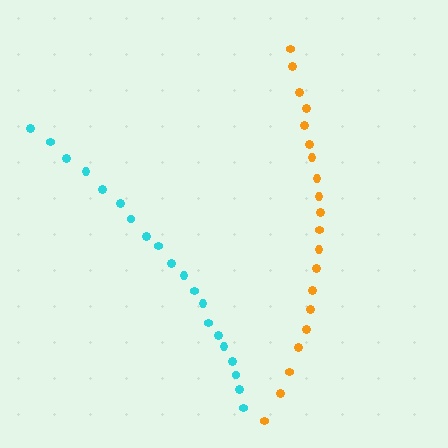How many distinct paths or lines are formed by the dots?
There are 2 distinct paths.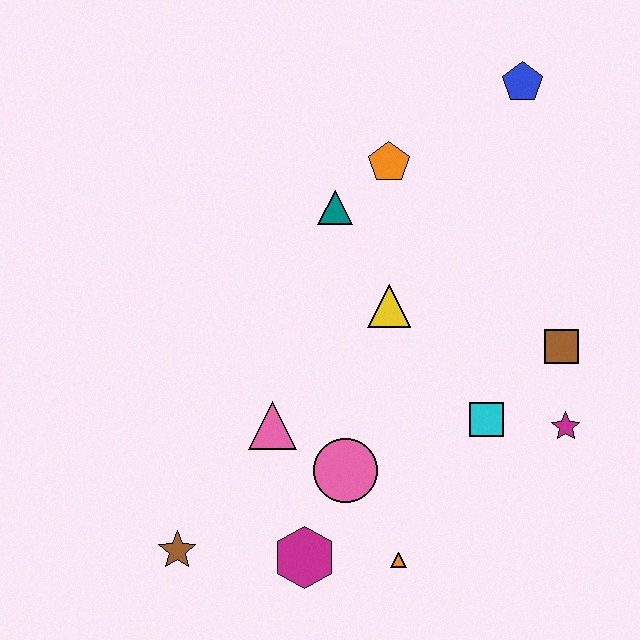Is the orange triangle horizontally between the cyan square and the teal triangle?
Yes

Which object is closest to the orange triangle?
The magenta hexagon is closest to the orange triangle.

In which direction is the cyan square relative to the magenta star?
The cyan square is to the left of the magenta star.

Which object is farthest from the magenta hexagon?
The blue pentagon is farthest from the magenta hexagon.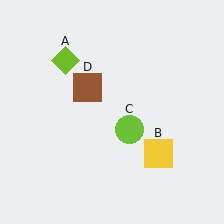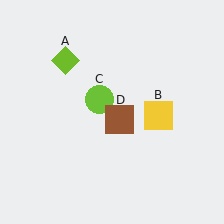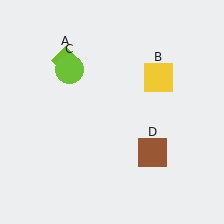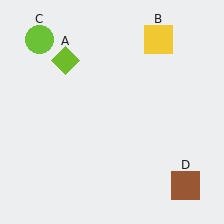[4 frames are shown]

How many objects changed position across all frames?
3 objects changed position: yellow square (object B), lime circle (object C), brown square (object D).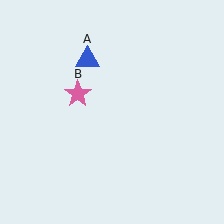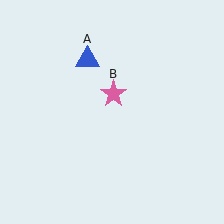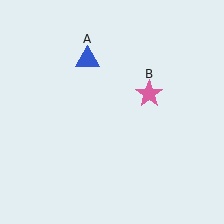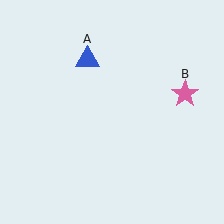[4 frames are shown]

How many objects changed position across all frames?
1 object changed position: pink star (object B).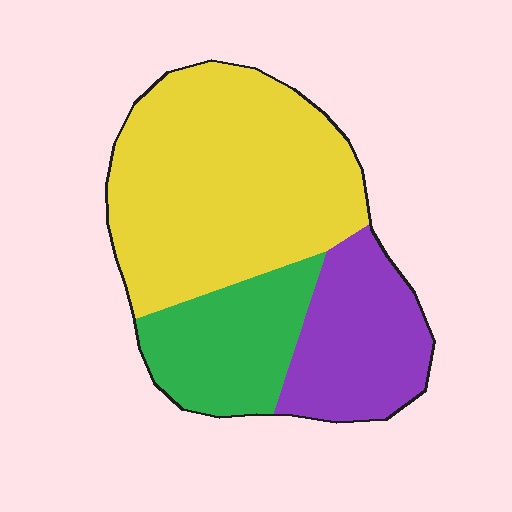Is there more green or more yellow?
Yellow.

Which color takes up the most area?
Yellow, at roughly 55%.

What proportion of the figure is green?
Green takes up less than a quarter of the figure.